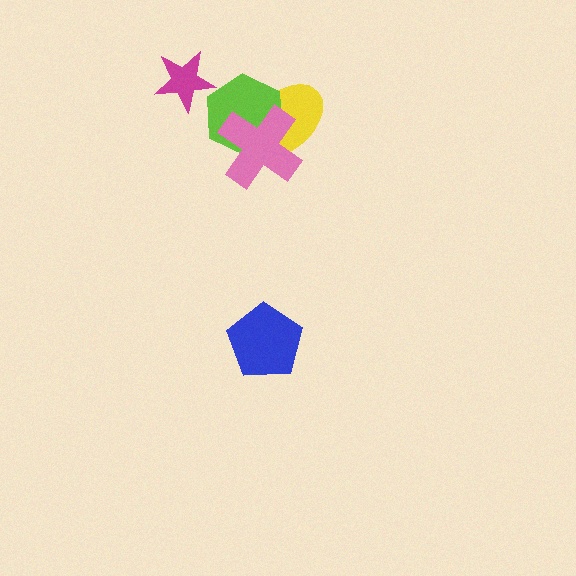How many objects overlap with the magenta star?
0 objects overlap with the magenta star.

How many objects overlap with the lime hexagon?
2 objects overlap with the lime hexagon.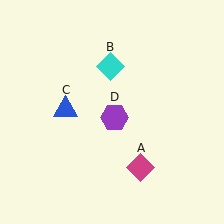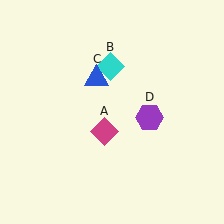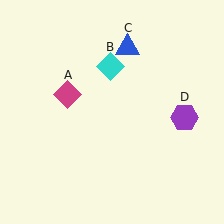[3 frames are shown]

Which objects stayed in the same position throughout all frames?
Cyan diamond (object B) remained stationary.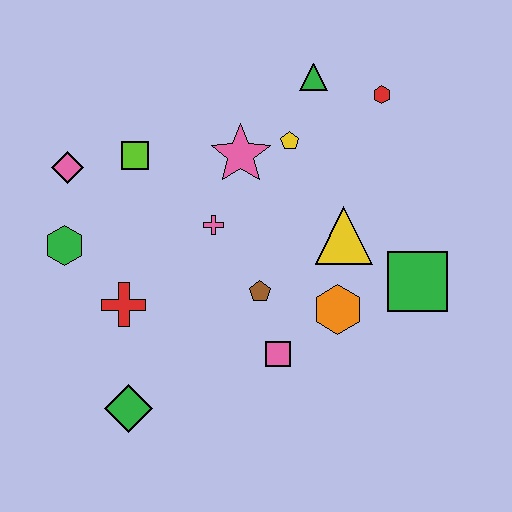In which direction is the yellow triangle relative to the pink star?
The yellow triangle is to the right of the pink star.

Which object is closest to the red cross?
The green hexagon is closest to the red cross.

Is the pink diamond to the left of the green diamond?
Yes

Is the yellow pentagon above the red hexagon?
No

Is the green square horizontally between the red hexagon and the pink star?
No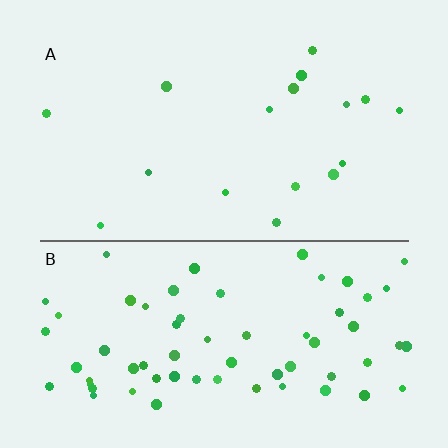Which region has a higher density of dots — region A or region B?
B (the bottom).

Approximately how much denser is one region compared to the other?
Approximately 3.8× — region B over region A.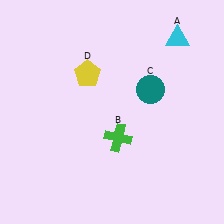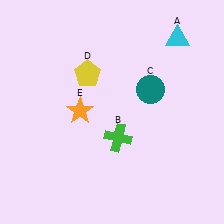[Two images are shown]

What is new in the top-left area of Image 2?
An orange star (E) was added in the top-left area of Image 2.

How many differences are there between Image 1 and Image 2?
There is 1 difference between the two images.